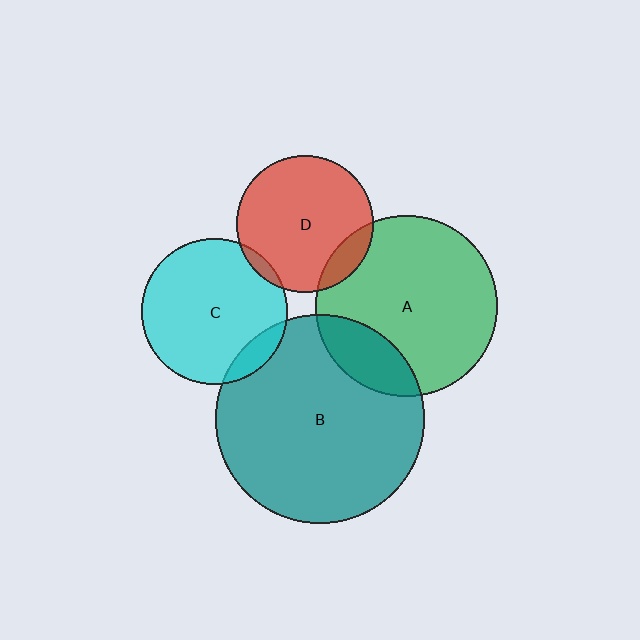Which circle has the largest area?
Circle B (teal).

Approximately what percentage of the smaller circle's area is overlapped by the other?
Approximately 20%.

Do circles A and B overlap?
Yes.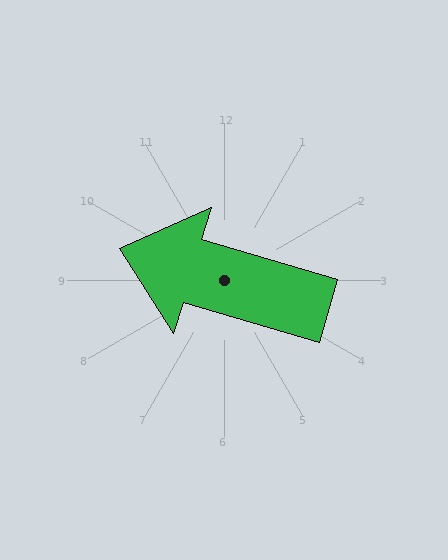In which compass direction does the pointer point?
West.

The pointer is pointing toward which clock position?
Roughly 10 o'clock.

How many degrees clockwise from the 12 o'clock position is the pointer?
Approximately 287 degrees.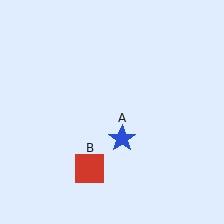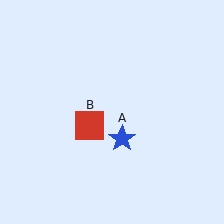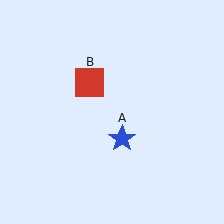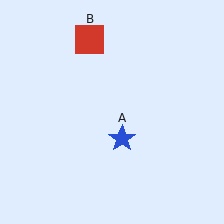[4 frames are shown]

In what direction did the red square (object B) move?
The red square (object B) moved up.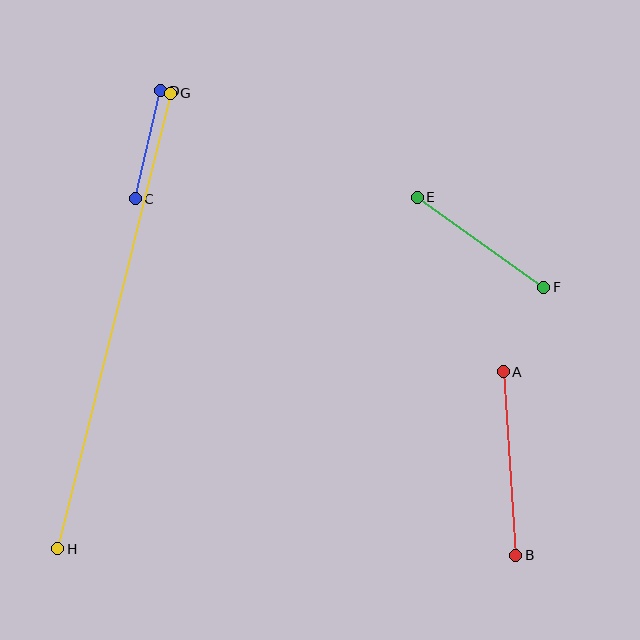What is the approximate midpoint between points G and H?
The midpoint is at approximately (114, 321) pixels.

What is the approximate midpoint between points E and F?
The midpoint is at approximately (481, 242) pixels.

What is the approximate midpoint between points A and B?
The midpoint is at approximately (510, 464) pixels.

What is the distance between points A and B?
The distance is approximately 184 pixels.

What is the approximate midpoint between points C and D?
The midpoint is at approximately (148, 145) pixels.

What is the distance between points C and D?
The distance is approximately 111 pixels.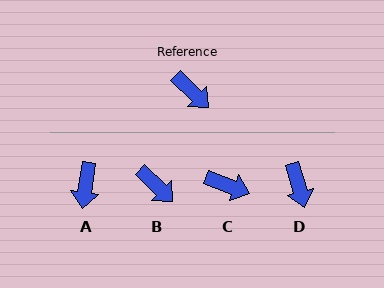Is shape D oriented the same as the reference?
No, it is off by about 29 degrees.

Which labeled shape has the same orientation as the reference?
B.